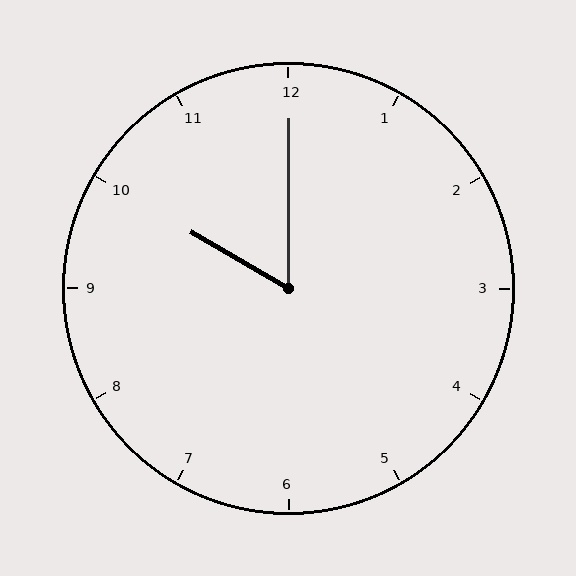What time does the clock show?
10:00.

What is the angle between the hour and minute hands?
Approximately 60 degrees.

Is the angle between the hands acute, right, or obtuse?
It is acute.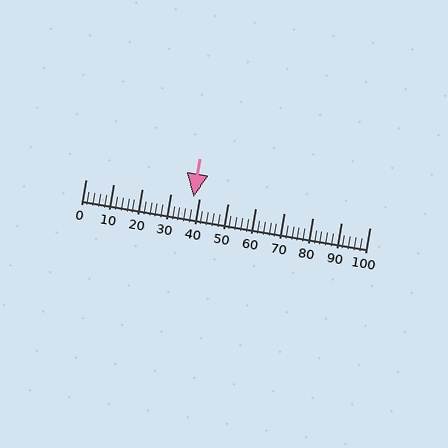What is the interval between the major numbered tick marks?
The major tick marks are spaced 10 units apart.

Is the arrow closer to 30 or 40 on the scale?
The arrow is closer to 40.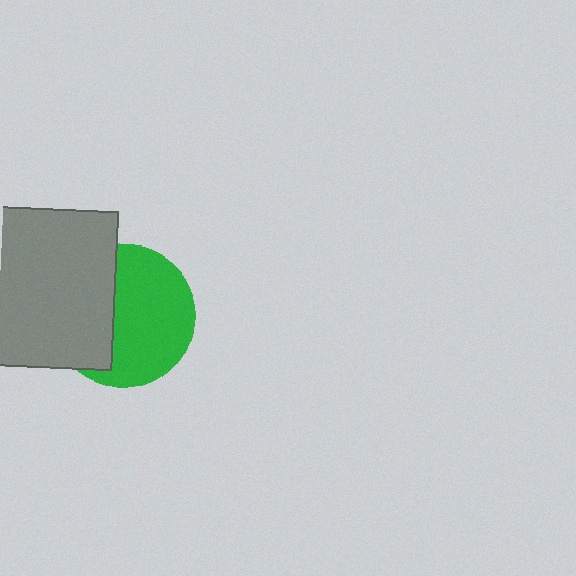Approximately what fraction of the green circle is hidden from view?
Roughly 40% of the green circle is hidden behind the gray square.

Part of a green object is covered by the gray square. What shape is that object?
It is a circle.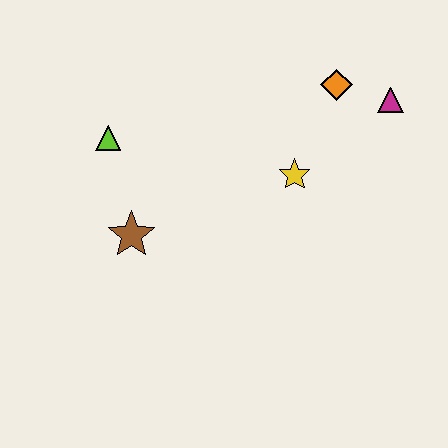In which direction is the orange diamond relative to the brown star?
The orange diamond is to the right of the brown star.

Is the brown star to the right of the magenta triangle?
No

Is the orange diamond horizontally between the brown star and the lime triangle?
No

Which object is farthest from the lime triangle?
The magenta triangle is farthest from the lime triangle.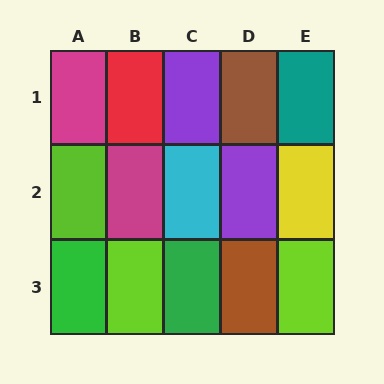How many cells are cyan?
1 cell is cyan.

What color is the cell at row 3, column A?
Green.